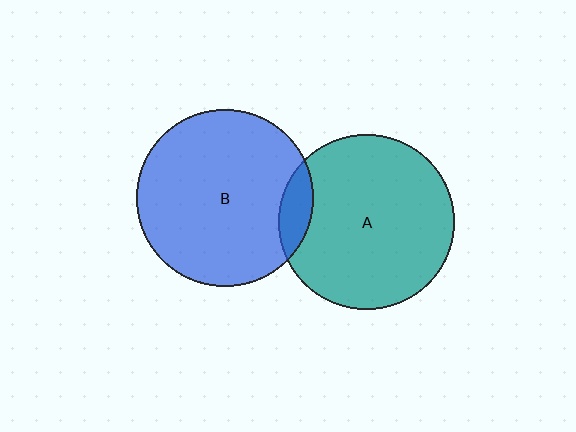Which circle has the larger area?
Circle B (blue).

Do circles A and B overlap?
Yes.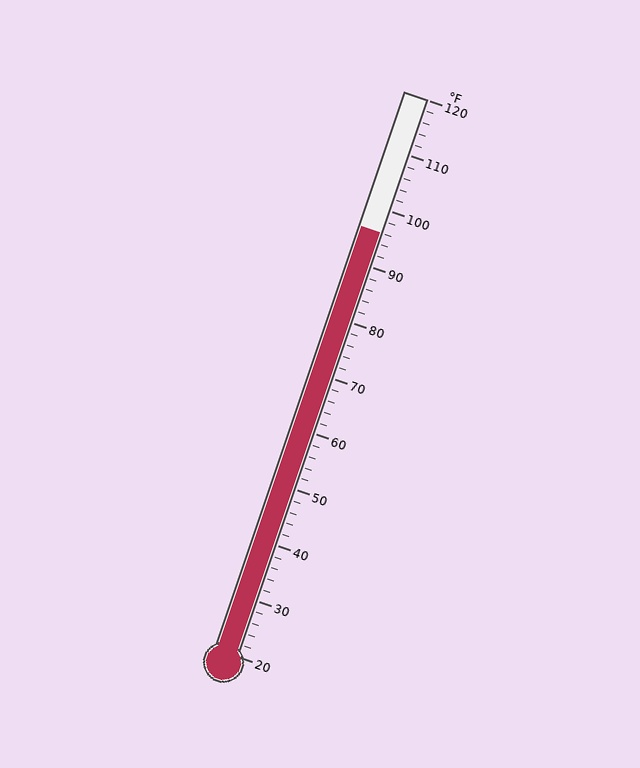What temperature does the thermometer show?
The thermometer shows approximately 96°F.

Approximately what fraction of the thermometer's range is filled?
The thermometer is filled to approximately 75% of its range.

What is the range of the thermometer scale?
The thermometer scale ranges from 20°F to 120°F.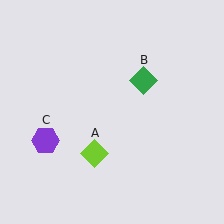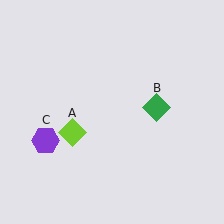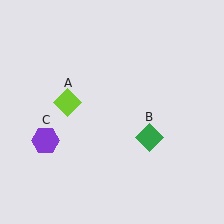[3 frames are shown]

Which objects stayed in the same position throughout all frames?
Purple hexagon (object C) remained stationary.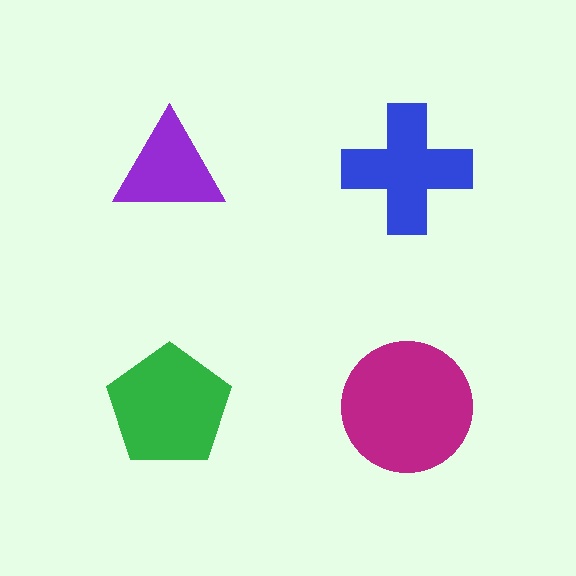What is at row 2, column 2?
A magenta circle.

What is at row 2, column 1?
A green pentagon.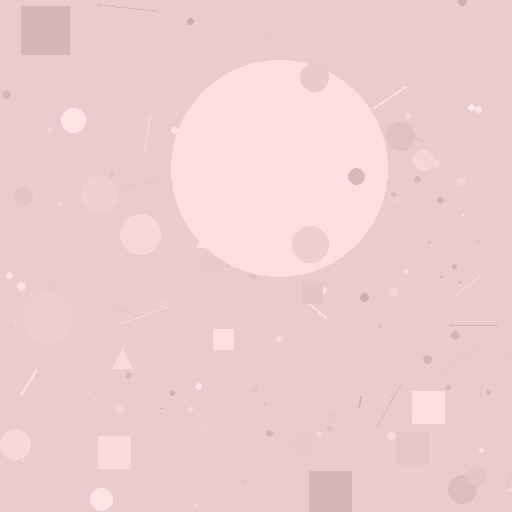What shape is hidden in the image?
A circle is hidden in the image.